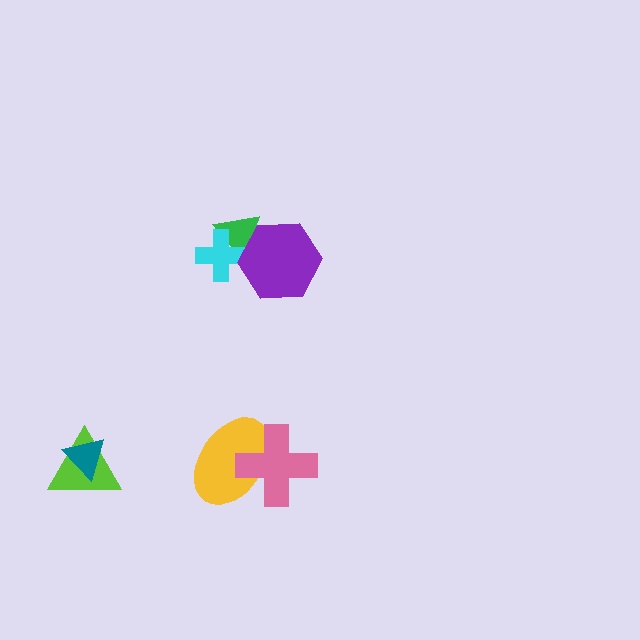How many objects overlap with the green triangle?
2 objects overlap with the green triangle.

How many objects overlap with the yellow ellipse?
1 object overlaps with the yellow ellipse.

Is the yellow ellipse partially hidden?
Yes, it is partially covered by another shape.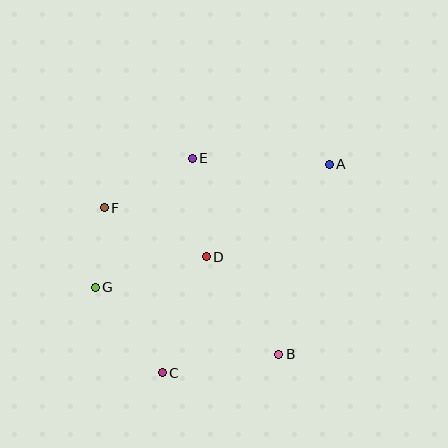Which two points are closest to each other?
Points F and G are closest to each other.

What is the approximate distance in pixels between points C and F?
The distance between C and F is approximately 175 pixels.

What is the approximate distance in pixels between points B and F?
The distance between B and F is approximately 228 pixels.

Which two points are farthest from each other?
Points A and C are farthest from each other.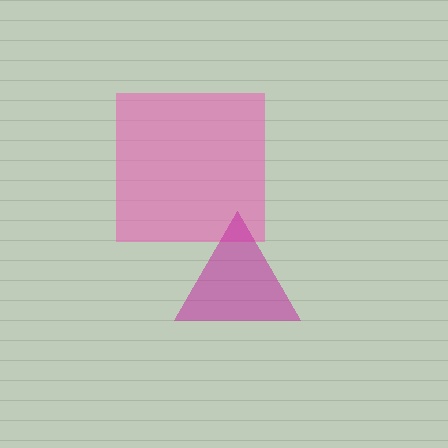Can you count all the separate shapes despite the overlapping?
Yes, there are 2 separate shapes.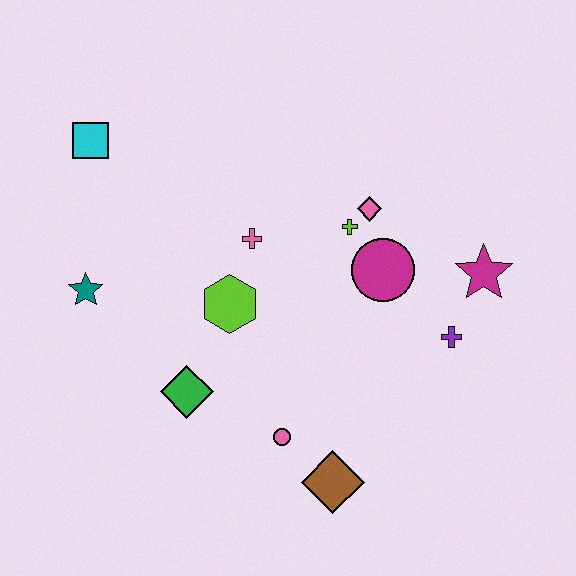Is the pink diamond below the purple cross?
No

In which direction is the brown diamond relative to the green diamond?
The brown diamond is to the right of the green diamond.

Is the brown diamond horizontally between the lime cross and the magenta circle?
No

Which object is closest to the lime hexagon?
The pink cross is closest to the lime hexagon.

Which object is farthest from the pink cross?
The brown diamond is farthest from the pink cross.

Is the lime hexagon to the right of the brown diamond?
No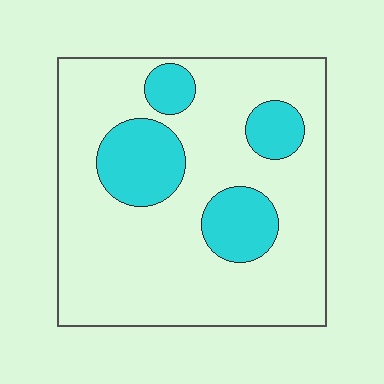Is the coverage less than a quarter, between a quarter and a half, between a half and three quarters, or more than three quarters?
Less than a quarter.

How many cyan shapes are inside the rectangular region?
4.